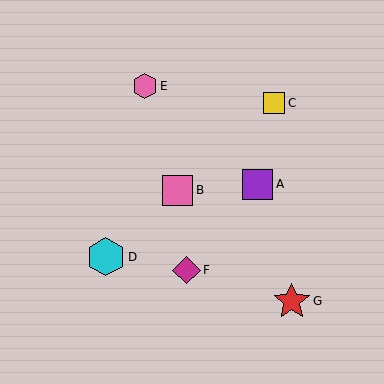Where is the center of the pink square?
The center of the pink square is at (178, 190).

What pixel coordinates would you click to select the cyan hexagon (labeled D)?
Click at (106, 257) to select the cyan hexagon D.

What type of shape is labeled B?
Shape B is a pink square.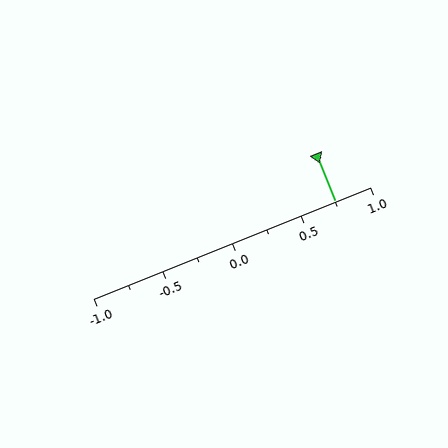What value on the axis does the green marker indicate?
The marker indicates approximately 0.75.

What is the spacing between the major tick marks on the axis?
The major ticks are spaced 0.5 apart.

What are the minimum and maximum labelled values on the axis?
The axis runs from -1.0 to 1.0.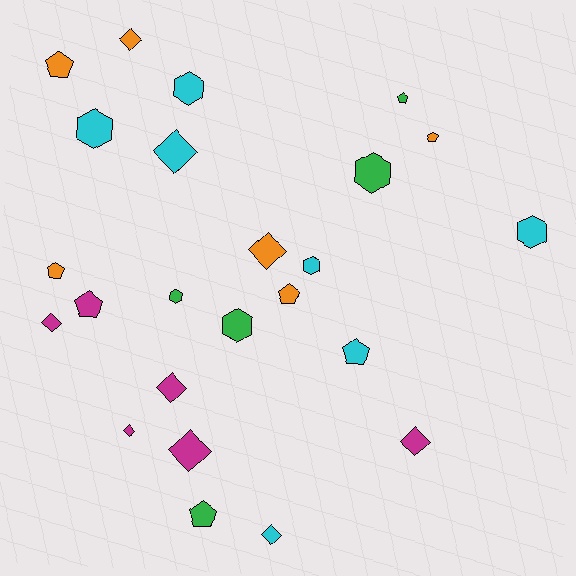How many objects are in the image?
There are 24 objects.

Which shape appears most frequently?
Diamond, with 9 objects.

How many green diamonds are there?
There are no green diamonds.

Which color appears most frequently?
Cyan, with 7 objects.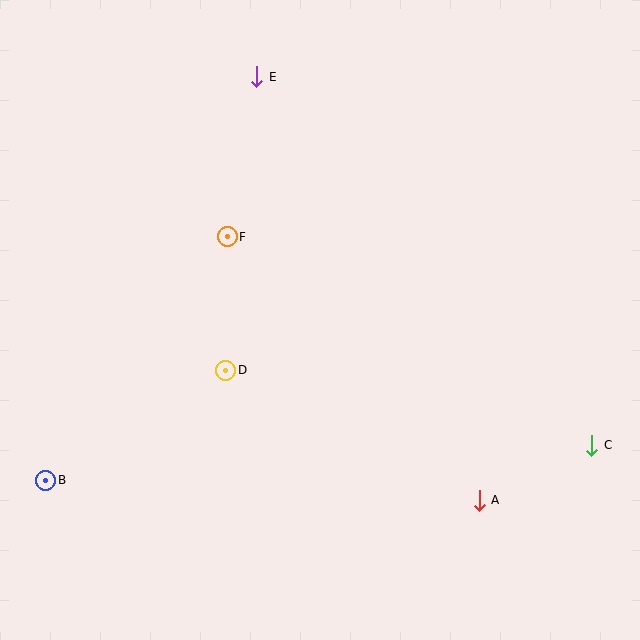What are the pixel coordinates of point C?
Point C is at (592, 445).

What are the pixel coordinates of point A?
Point A is at (479, 500).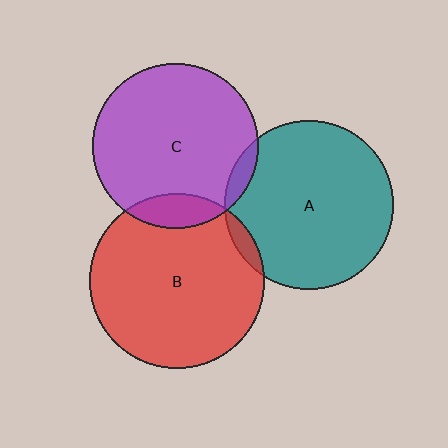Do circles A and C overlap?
Yes.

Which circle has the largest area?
Circle B (red).